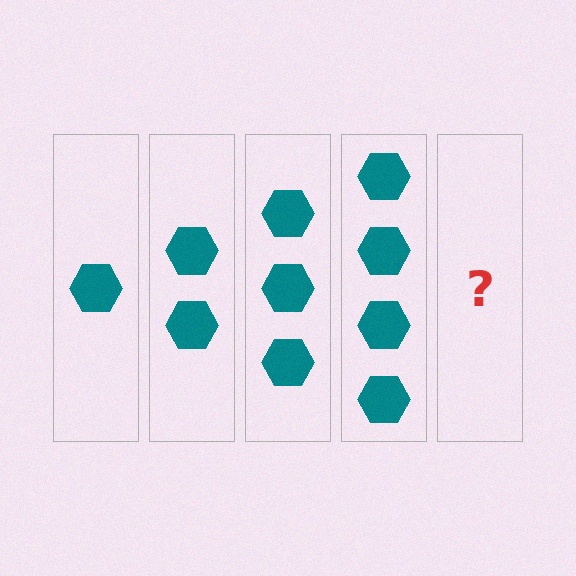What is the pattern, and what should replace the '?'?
The pattern is that each step adds one more hexagon. The '?' should be 5 hexagons.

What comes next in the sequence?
The next element should be 5 hexagons.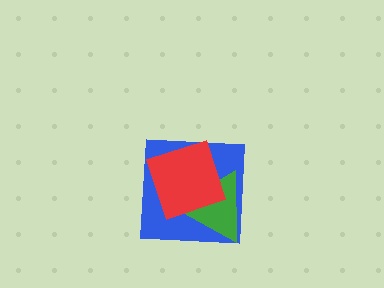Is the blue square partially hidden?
Yes, it is partially covered by another shape.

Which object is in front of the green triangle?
The red square is in front of the green triangle.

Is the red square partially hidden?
No, no other shape covers it.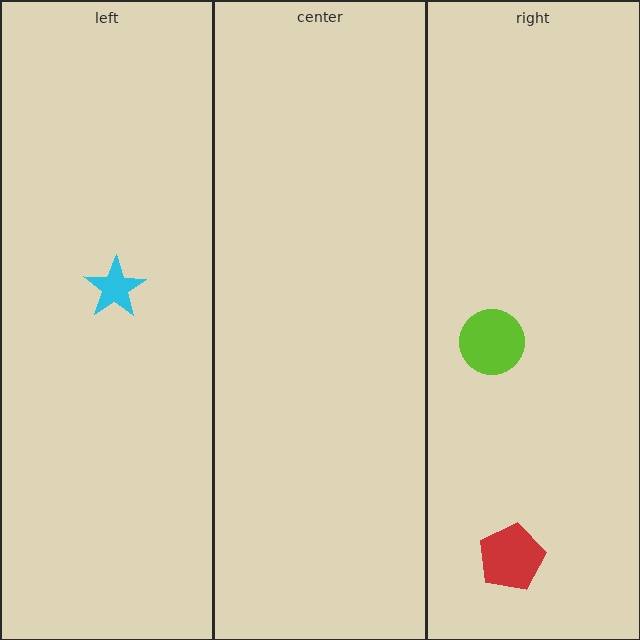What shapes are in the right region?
The red pentagon, the lime circle.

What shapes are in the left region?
The cyan star.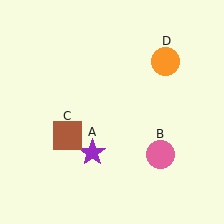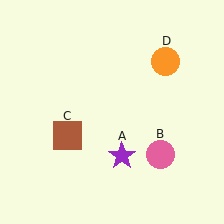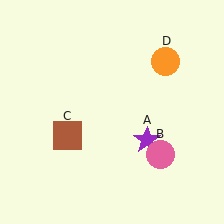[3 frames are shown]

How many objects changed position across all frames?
1 object changed position: purple star (object A).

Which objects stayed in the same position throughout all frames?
Pink circle (object B) and brown square (object C) and orange circle (object D) remained stationary.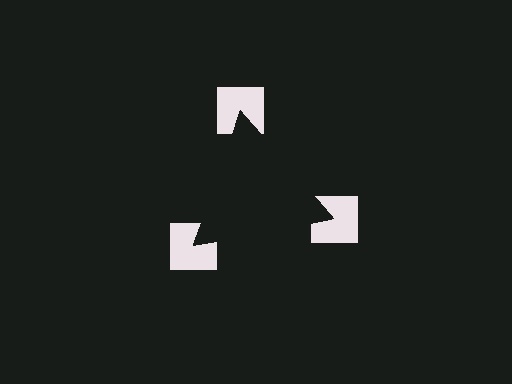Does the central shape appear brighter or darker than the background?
It typically appears slightly darker than the background, even though no actual brightness change is drawn.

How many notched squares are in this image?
There are 3 — one at each vertex of the illusory triangle.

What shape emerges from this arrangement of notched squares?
An illusory triangle — its edges are inferred from the aligned wedge cuts in the notched squares, not physically drawn.